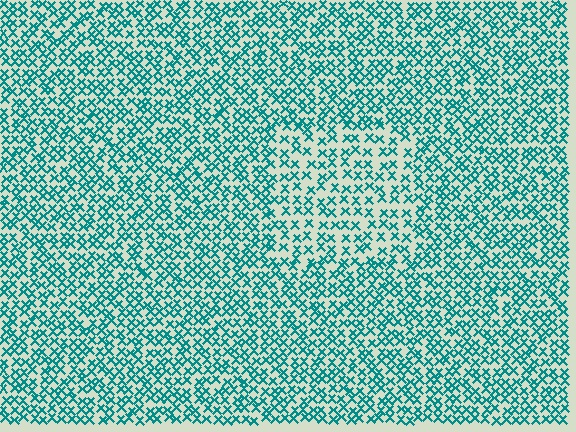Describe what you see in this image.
The image contains small teal elements arranged at two different densities. A rectangle-shaped region is visible where the elements are less densely packed than the surrounding area.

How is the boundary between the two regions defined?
The boundary is defined by a change in element density (approximately 1.6x ratio). All elements are the same color, size, and shape.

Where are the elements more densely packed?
The elements are more densely packed outside the rectangle boundary.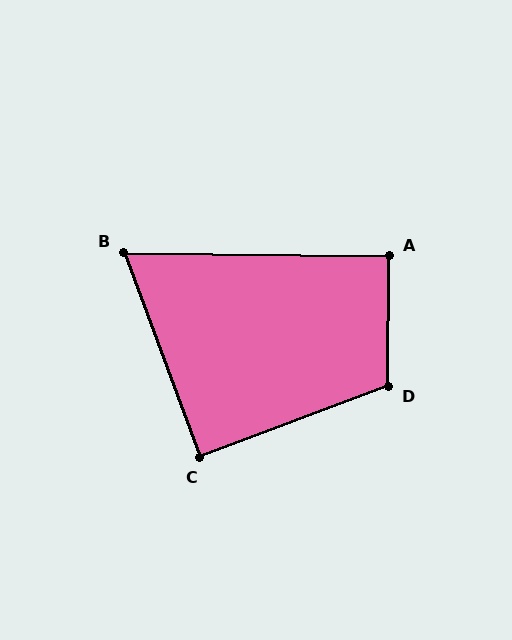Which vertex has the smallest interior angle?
B, at approximately 69 degrees.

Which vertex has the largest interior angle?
D, at approximately 111 degrees.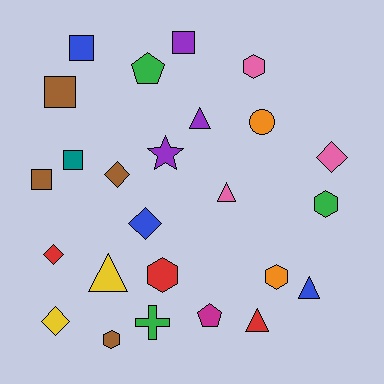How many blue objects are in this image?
There are 3 blue objects.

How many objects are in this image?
There are 25 objects.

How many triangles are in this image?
There are 5 triangles.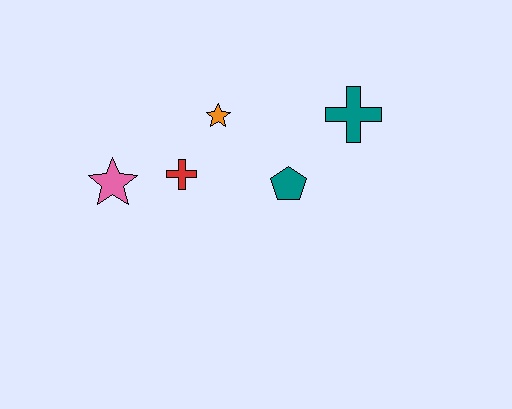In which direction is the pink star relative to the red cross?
The pink star is to the left of the red cross.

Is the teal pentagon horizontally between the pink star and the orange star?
No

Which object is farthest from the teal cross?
The pink star is farthest from the teal cross.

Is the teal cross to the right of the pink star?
Yes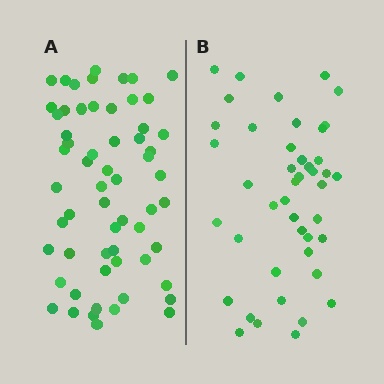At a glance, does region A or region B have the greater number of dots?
Region A (the left region) has more dots.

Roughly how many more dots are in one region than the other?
Region A has approximately 15 more dots than region B.